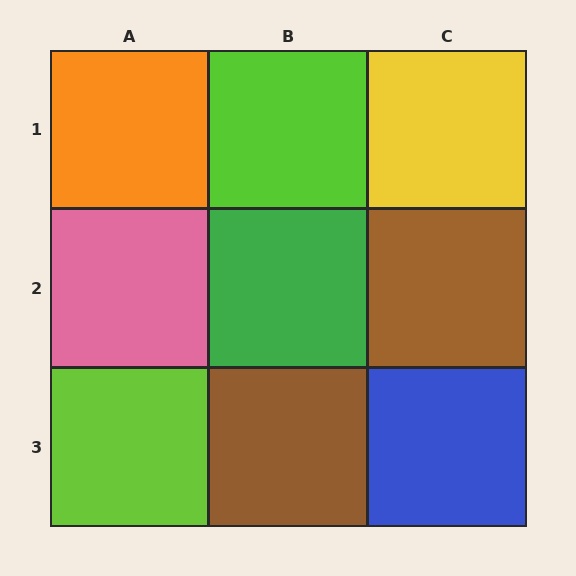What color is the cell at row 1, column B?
Lime.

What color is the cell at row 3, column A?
Lime.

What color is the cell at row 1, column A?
Orange.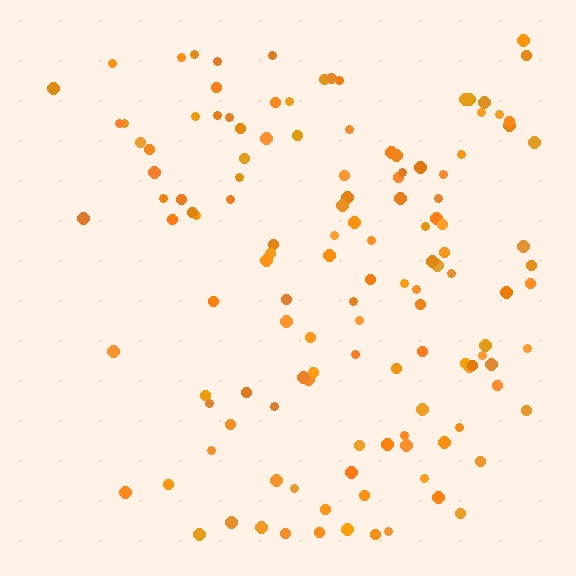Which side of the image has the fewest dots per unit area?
The left.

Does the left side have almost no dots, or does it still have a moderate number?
Still a moderate number, just noticeably fewer than the right.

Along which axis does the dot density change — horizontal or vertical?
Horizontal.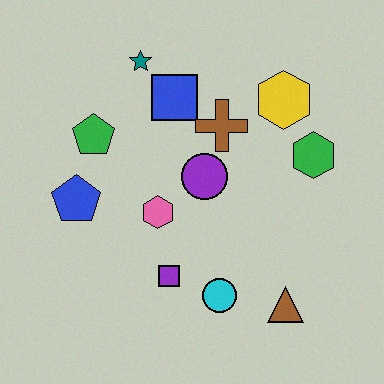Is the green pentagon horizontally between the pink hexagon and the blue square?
No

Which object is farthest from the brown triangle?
The teal star is farthest from the brown triangle.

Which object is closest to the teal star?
The blue square is closest to the teal star.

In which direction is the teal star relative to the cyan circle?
The teal star is above the cyan circle.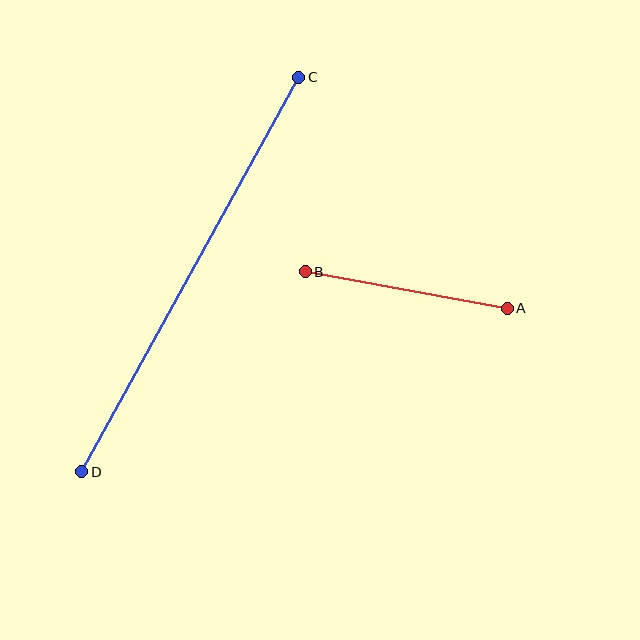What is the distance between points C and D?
The distance is approximately 451 pixels.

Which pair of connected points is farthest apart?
Points C and D are farthest apart.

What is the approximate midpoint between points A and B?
The midpoint is at approximately (406, 290) pixels.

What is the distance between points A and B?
The distance is approximately 205 pixels.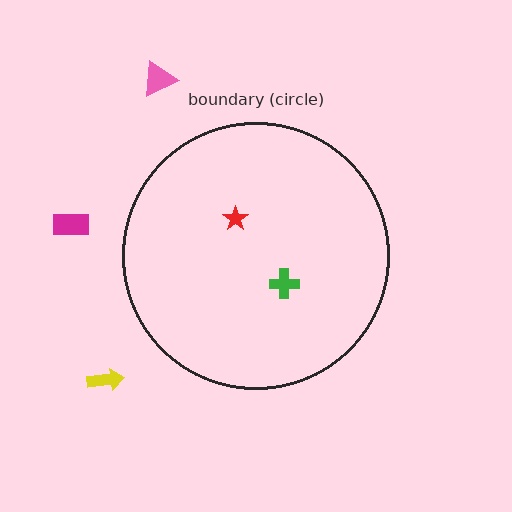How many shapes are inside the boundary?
2 inside, 3 outside.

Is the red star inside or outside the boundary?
Inside.